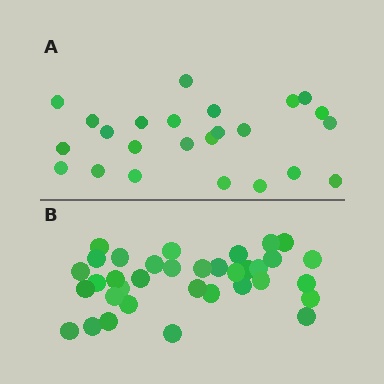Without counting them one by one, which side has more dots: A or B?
Region B (the bottom region) has more dots.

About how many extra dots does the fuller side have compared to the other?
Region B has roughly 12 or so more dots than region A.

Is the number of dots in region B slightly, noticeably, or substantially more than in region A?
Region B has substantially more. The ratio is roughly 1.5 to 1.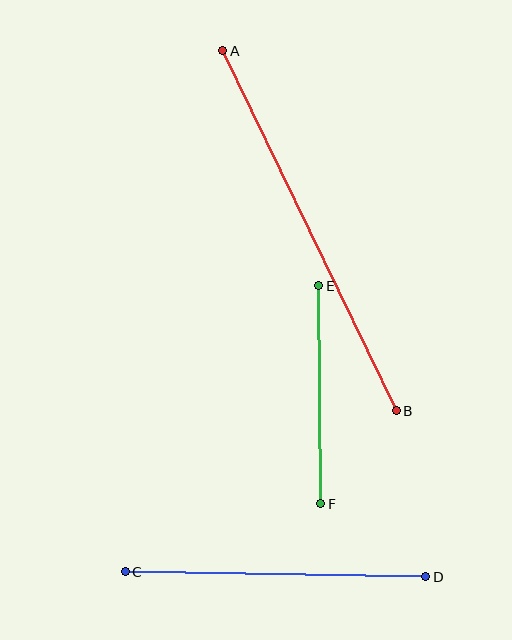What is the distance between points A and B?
The distance is approximately 400 pixels.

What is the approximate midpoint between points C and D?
The midpoint is at approximately (275, 574) pixels.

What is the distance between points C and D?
The distance is approximately 300 pixels.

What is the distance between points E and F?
The distance is approximately 218 pixels.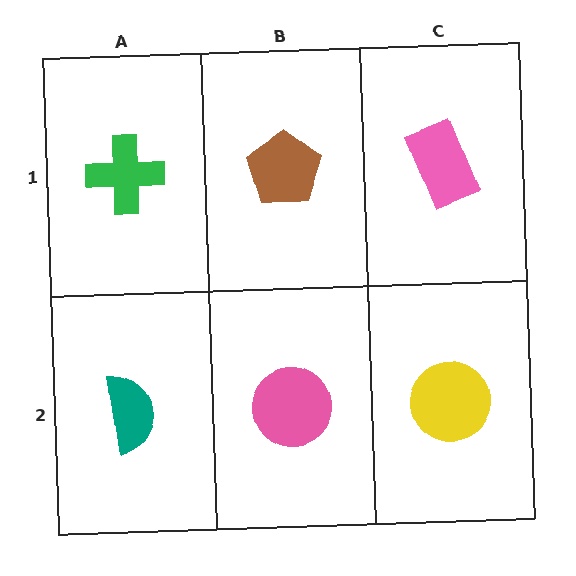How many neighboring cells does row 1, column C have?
2.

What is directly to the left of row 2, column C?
A pink circle.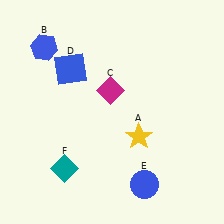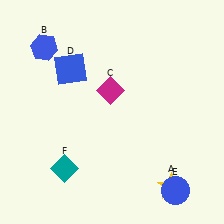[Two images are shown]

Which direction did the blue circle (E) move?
The blue circle (E) moved right.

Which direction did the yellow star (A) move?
The yellow star (A) moved down.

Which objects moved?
The objects that moved are: the yellow star (A), the blue circle (E).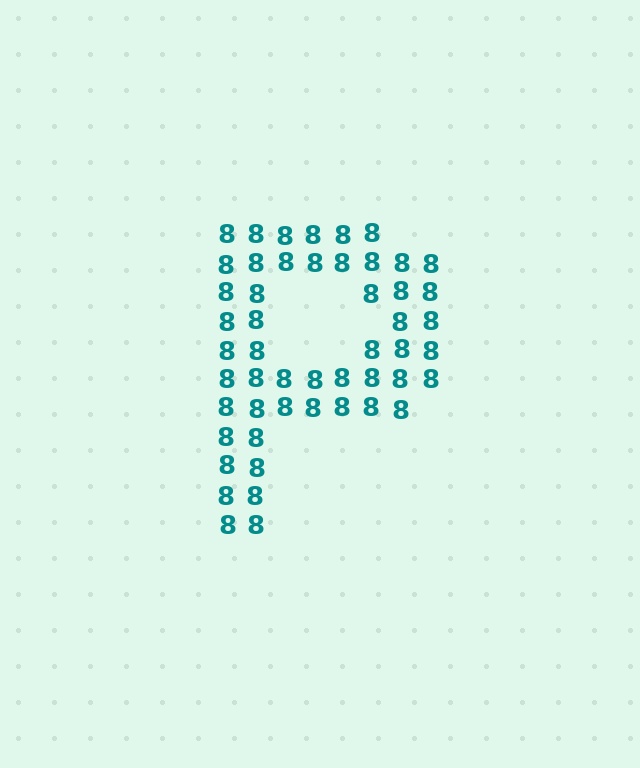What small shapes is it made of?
It is made of small digit 8's.